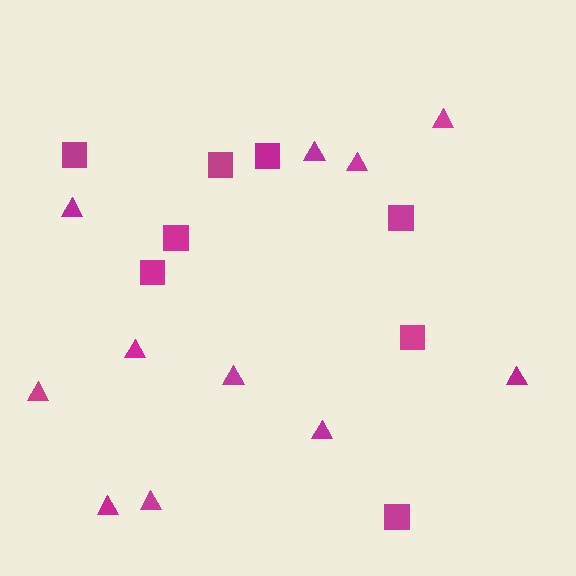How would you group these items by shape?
There are 2 groups: one group of triangles (11) and one group of squares (8).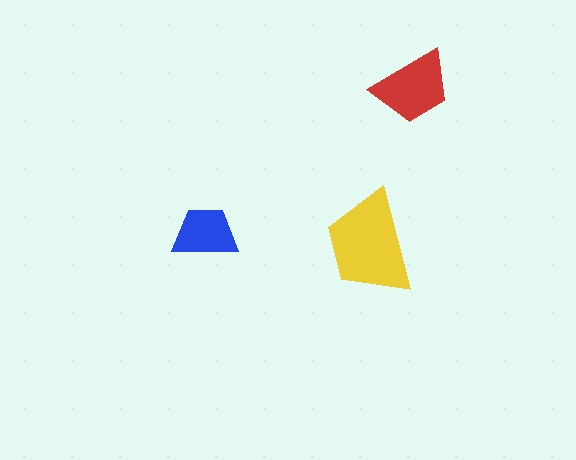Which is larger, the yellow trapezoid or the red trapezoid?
The yellow one.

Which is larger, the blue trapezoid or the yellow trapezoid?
The yellow one.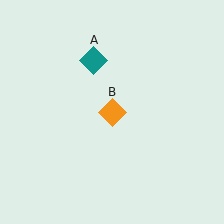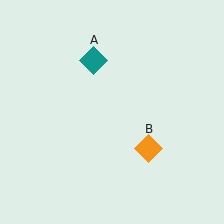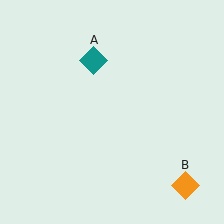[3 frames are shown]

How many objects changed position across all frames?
1 object changed position: orange diamond (object B).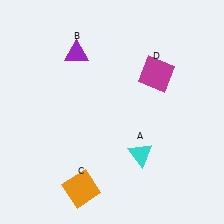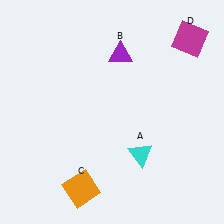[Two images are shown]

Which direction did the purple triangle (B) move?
The purple triangle (B) moved right.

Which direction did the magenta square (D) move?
The magenta square (D) moved up.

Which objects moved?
The objects that moved are: the purple triangle (B), the magenta square (D).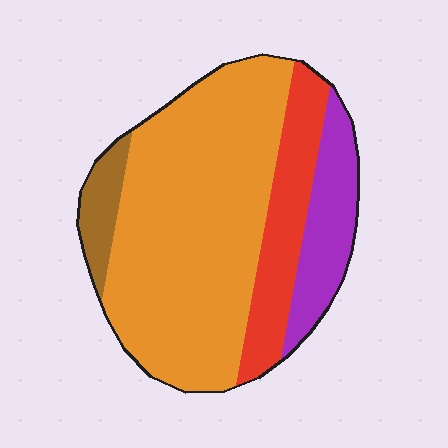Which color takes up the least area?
Brown, at roughly 5%.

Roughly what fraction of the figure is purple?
Purple covers roughly 15% of the figure.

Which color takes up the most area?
Orange, at roughly 60%.